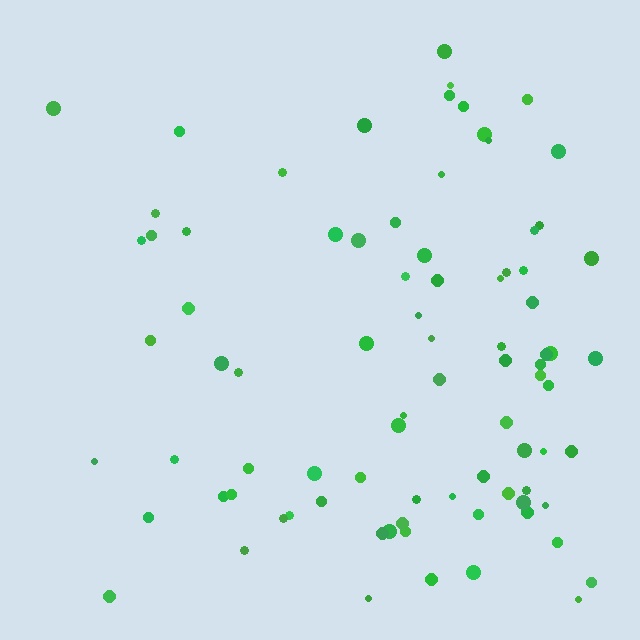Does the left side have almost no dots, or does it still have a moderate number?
Still a moderate number, just noticeably fewer than the right.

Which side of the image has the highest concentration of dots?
The right.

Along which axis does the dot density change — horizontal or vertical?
Horizontal.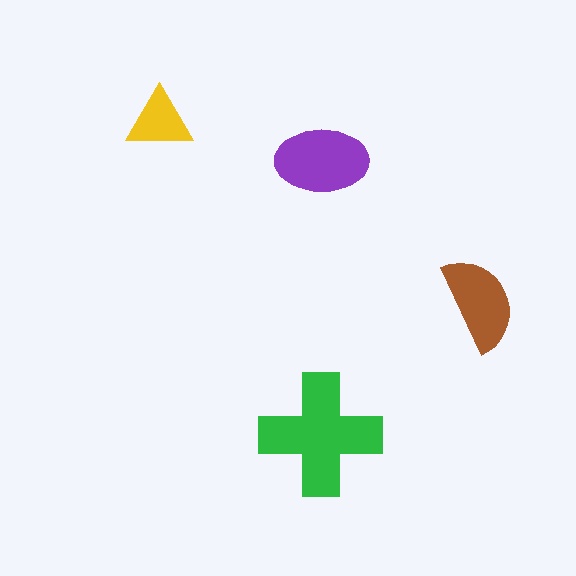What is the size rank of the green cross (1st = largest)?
1st.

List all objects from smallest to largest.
The yellow triangle, the brown semicircle, the purple ellipse, the green cross.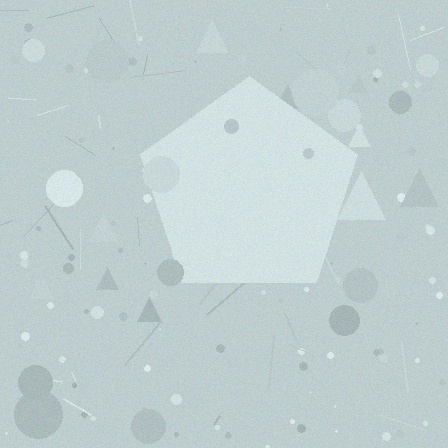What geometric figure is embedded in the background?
A pentagon is embedded in the background.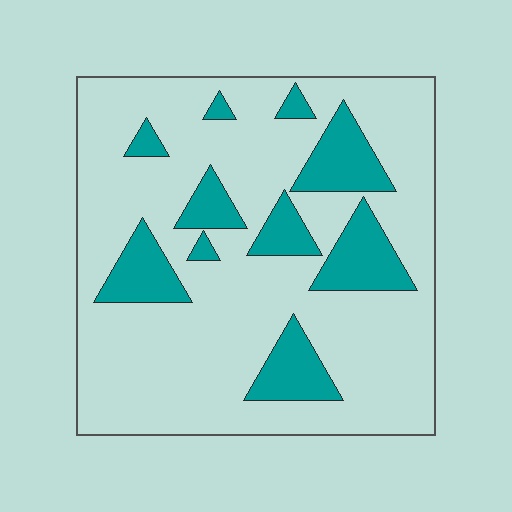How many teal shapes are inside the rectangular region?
10.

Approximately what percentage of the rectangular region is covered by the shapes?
Approximately 20%.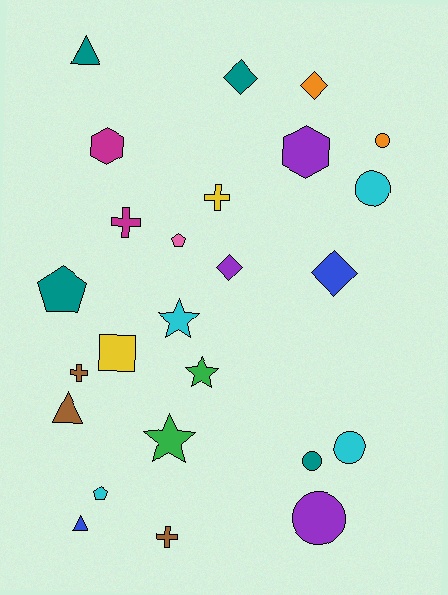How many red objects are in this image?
There are no red objects.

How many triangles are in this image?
There are 3 triangles.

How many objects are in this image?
There are 25 objects.